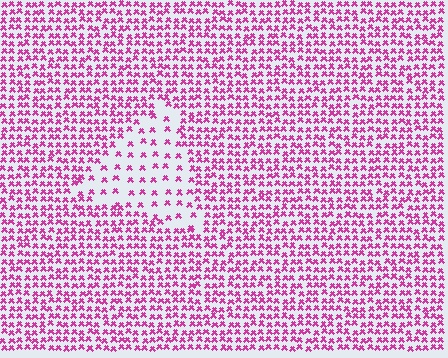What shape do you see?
I see a triangle.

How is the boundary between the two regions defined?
The boundary is defined by a change in element density (approximately 2.5x ratio). All elements are the same color, size, and shape.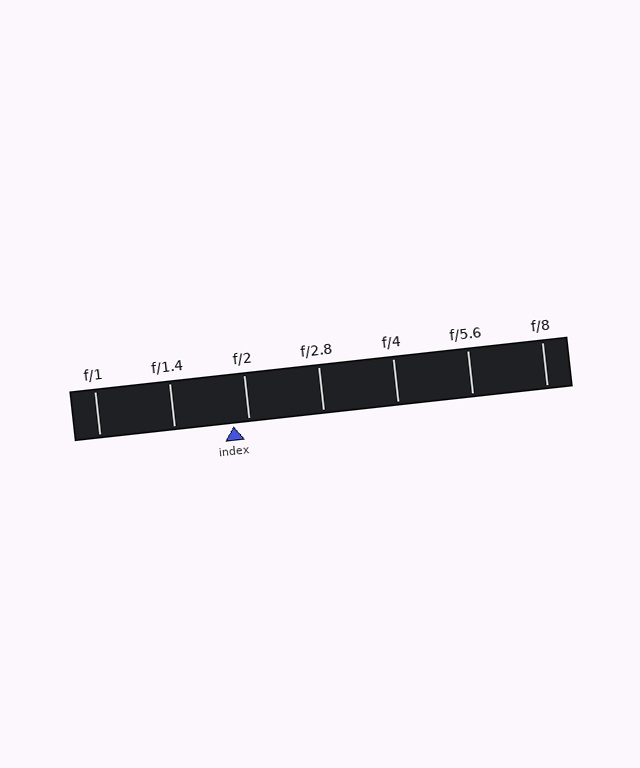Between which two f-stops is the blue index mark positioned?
The index mark is between f/1.4 and f/2.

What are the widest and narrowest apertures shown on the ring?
The widest aperture shown is f/1 and the narrowest is f/8.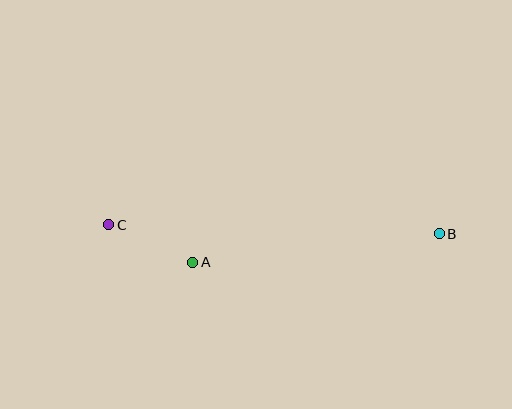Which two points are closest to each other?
Points A and C are closest to each other.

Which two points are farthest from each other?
Points B and C are farthest from each other.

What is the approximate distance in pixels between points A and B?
The distance between A and B is approximately 248 pixels.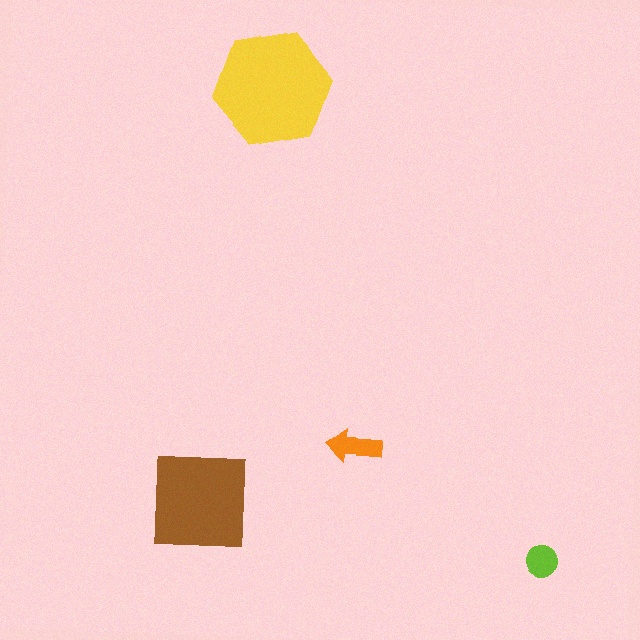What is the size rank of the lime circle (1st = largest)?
4th.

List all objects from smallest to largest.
The lime circle, the orange arrow, the brown square, the yellow hexagon.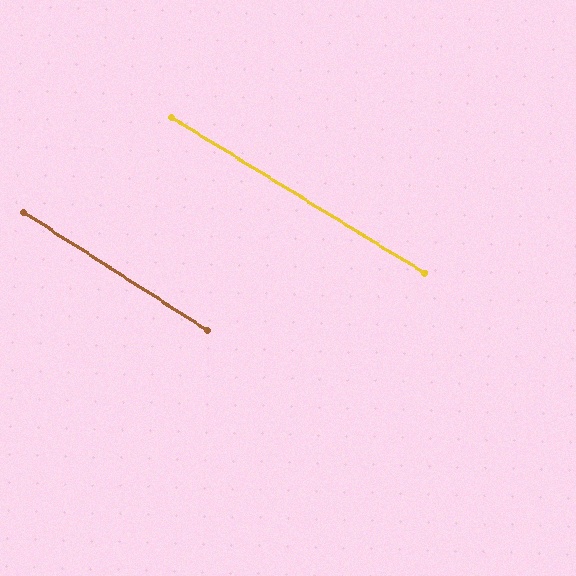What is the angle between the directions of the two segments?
Approximately 1 degree.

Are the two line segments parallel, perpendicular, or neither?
Parallel — their directions differ by only 1.0°.